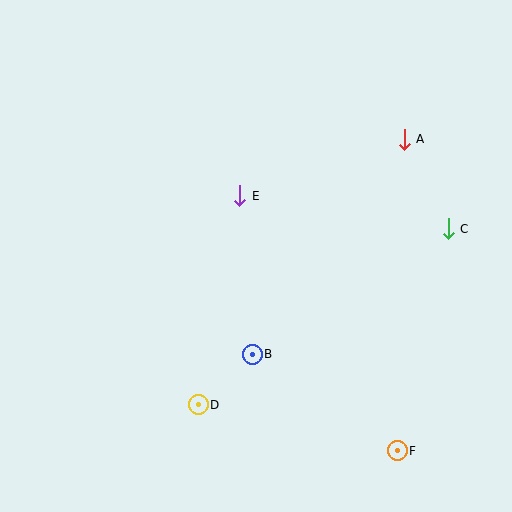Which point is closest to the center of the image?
Point E at (240, 196) is closest to the center.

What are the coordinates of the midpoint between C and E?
The midpoint between C and E is at (344, 212).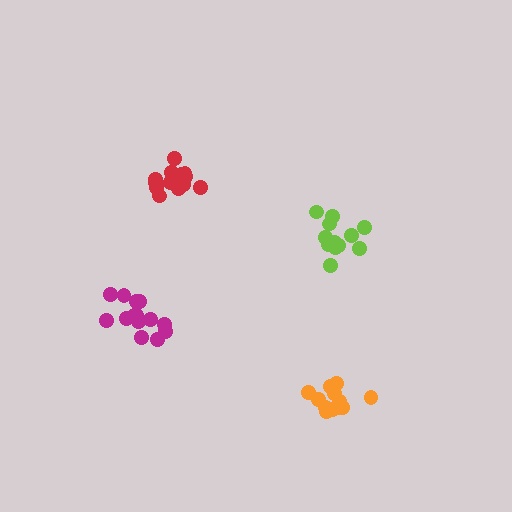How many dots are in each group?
Group 1: 12 dots, Group 2: 15 dots, Group 3: 13 dots, Group 4: 16 dots (56 total).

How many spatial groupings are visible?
There are 4 spatial groupings.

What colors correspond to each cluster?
The clusters are colored: lime, magenta, orange, red.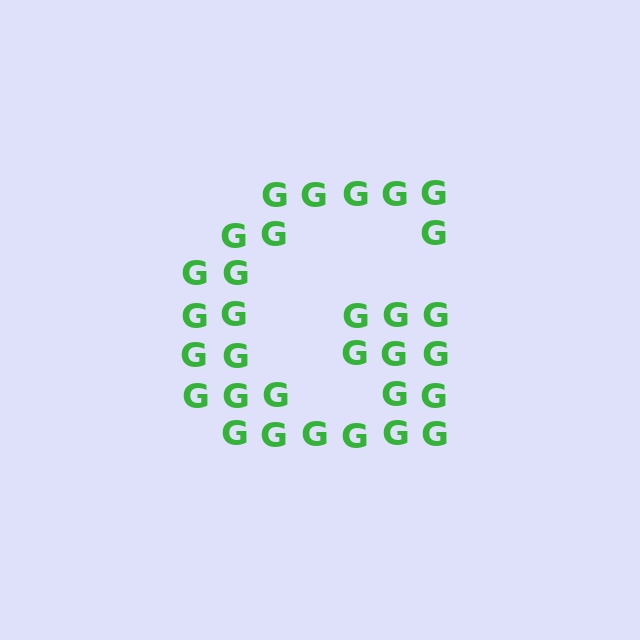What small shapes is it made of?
It is made of small letter G's.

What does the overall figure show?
The overall figure shows the letter G.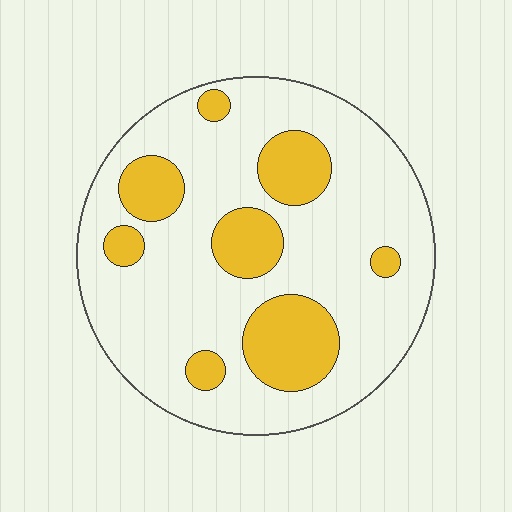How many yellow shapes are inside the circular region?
8.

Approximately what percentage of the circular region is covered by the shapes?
Approximately 25%.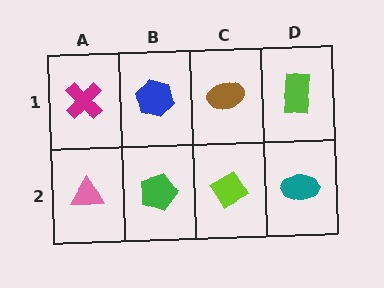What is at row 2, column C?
A lime diamond.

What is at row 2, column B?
A green pentagon.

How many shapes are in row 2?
4 shapes.